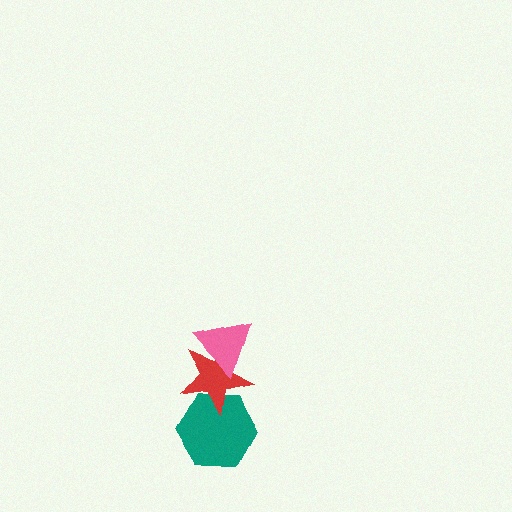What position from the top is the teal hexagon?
The teal hexagon is 3rd from the top.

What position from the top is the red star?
The red star is 2nd from the top.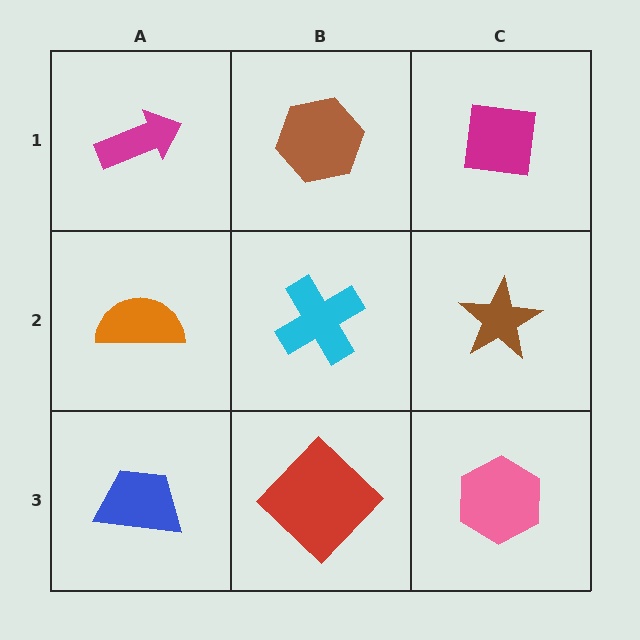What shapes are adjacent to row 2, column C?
A magenta square (row 1, column C), a pink hexagon (row 3, column C), a cyan cross (row 2, column B).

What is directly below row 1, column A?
An orange semicircle.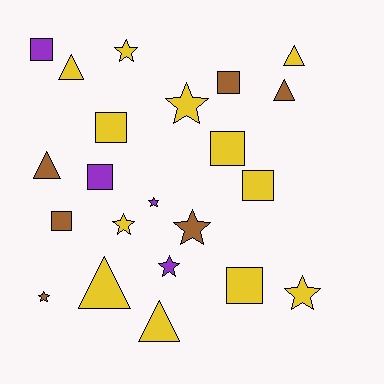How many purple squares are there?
There are 2 purple squares.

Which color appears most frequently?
Yellow, with 12 objects.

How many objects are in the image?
There are 22 objects.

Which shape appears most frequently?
Square, with 8 objects.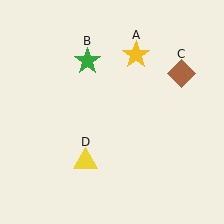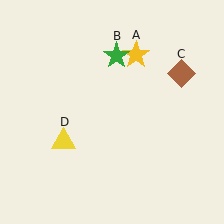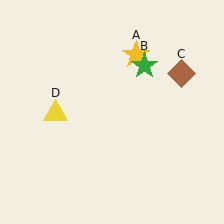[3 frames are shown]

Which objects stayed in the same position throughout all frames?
Yellow star (object A) and brown diamond (object C) remained stationary.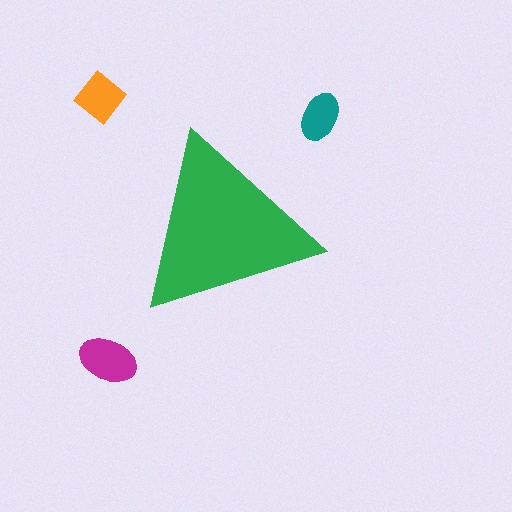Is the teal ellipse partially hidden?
No, the teal ellipse is fully visible.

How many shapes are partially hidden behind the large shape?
0 shapes are partially hidden.